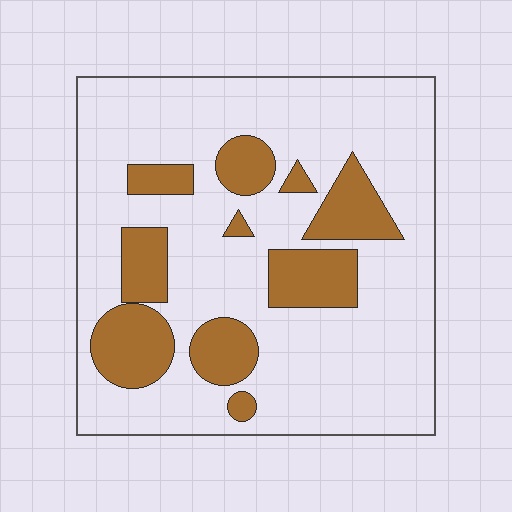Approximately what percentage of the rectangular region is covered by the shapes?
Approximately 25%.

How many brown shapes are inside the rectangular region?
10.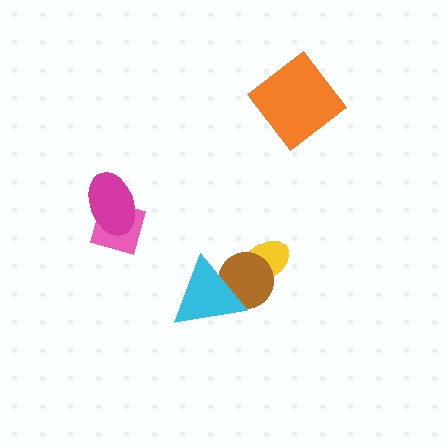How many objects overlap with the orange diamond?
0 objects overlap with the orange diamond.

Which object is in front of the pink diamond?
The magenta ellipse is in front of the pink diamond.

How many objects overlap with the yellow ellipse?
1 object overlaps with the yellow ellipse.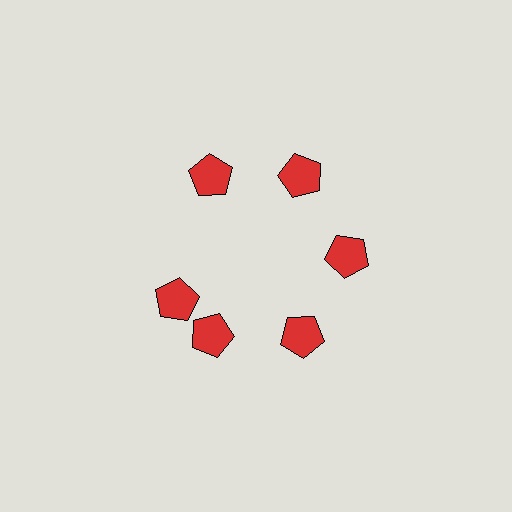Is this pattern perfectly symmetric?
No. The 6 red pentagons are arranged in a ring, but one element near the 9 o'clock position is rotated out of alignment along the ring, breaking the 6-fold rotational symmetry.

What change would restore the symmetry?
The symmetry would be restored by rotating it back into even spacing with its neighbors so that all 6 pentagons sit at equal angles and equal distance from the center.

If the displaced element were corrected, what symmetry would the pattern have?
It would have 6-fold rotational symmetry — the pattern would map onto itself every 60 degrees.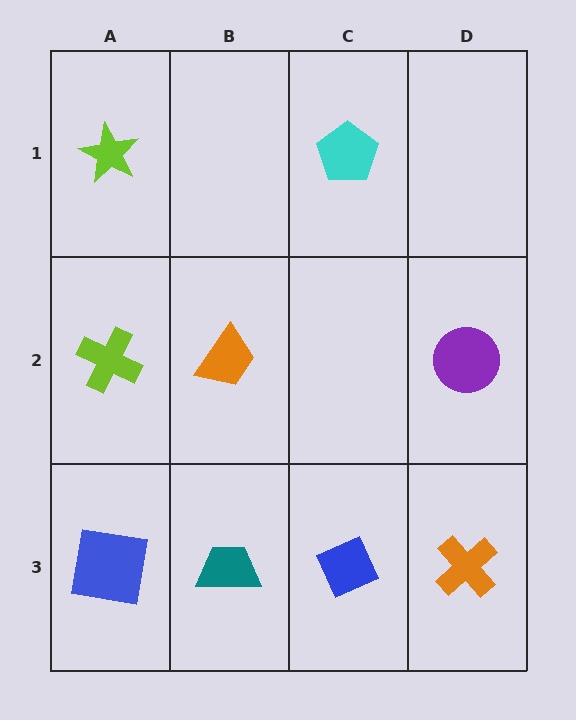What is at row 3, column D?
An orange cross.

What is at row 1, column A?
A lime star.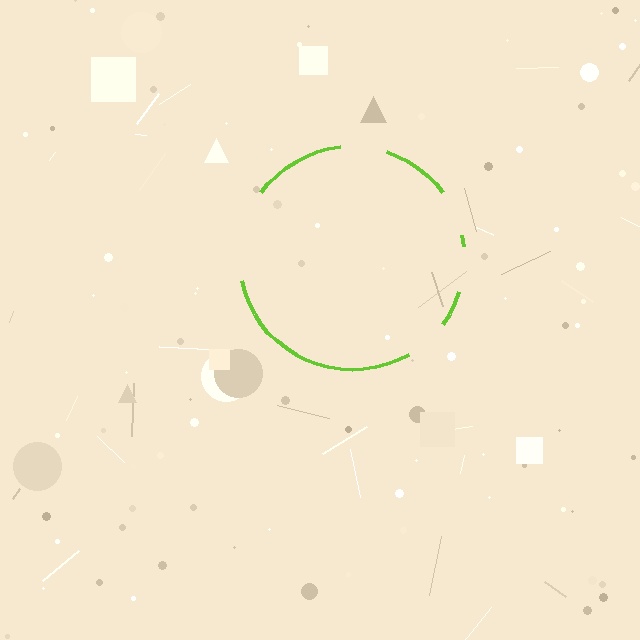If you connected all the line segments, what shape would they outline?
They would outline a circle.